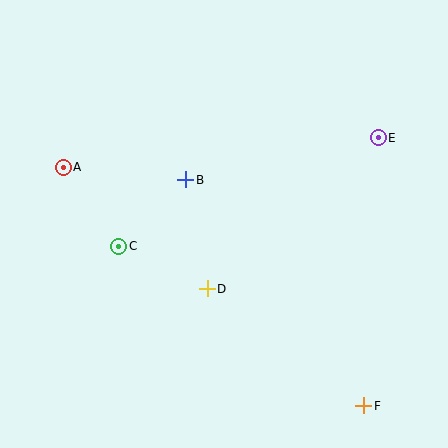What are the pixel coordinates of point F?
Point F is at (364, 406).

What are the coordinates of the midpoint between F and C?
The midpoint between F and C is at (241, 326).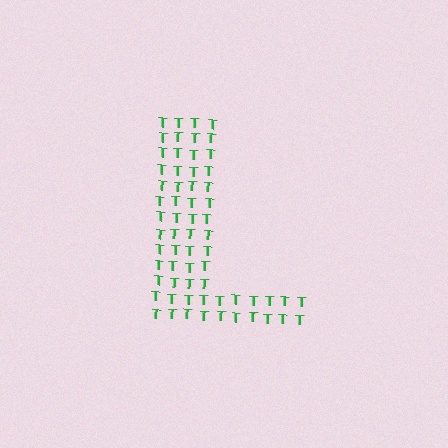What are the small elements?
The small elements are letter T's.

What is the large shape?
The large shape is the letter L.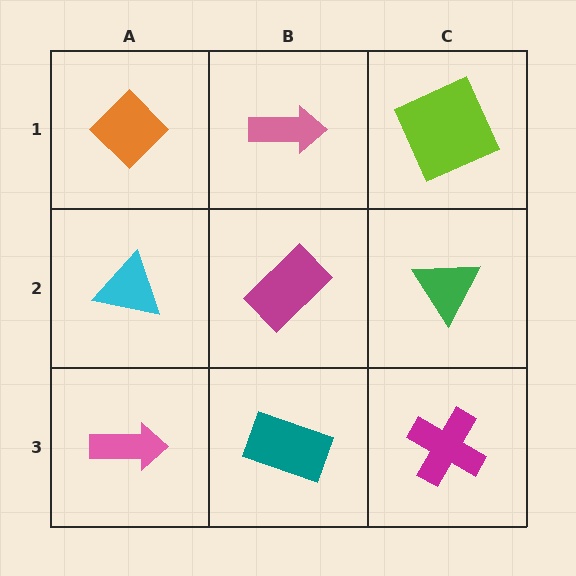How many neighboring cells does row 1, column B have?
3.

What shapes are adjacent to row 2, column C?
A lime square (row 1, column C), a magenta cross (row 3, column C), a magenta rectangle (row 2, column B).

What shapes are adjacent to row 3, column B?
A magenta rectangle (row 2, column B), a pink arrow (row 3, column A), a magenta cross (row 3, column C).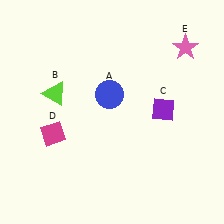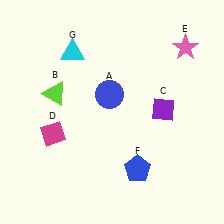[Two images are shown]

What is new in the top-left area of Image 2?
A cyan triangle (G) was added in the top-left area of Image 2.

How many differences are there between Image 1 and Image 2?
There are 2 differences between the two images.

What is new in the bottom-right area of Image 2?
A blue pentagon (F) was added in the bottom-right area of Image 2.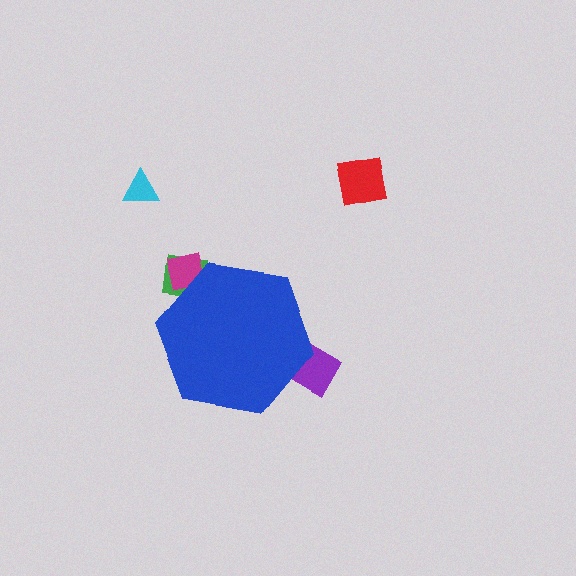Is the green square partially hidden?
Yes, the green square is partially hidden behind the blue hexagon.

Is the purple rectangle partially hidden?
Yes, the purple rectangle is partially hidden behind the blue hexagon.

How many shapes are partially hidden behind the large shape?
3 shapes are partially hidden.